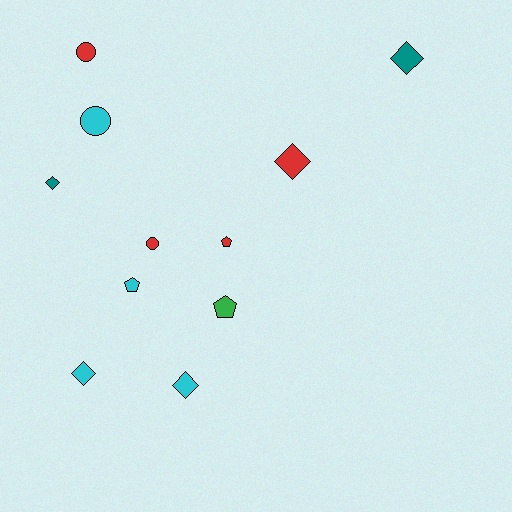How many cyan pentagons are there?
There is 1 cyan pentagon.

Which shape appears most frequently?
Diamond, with 5 objects.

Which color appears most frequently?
Red, with 4 objects.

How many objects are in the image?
There are 11 objects.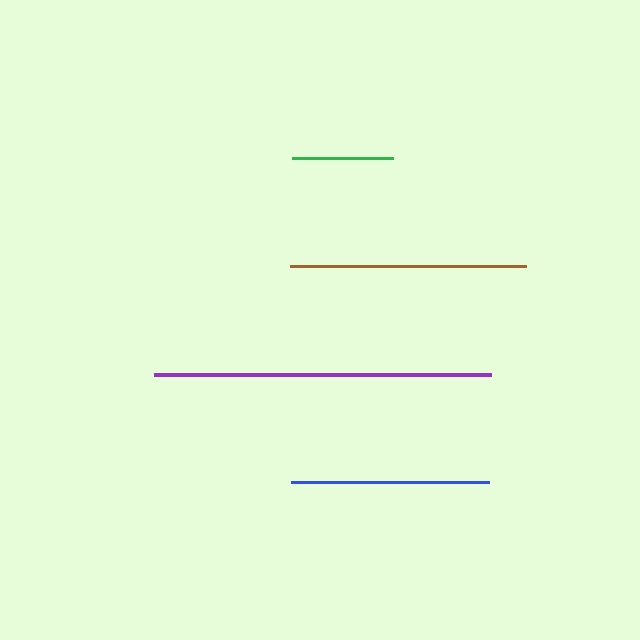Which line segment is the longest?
The purple line is the longest at approximately 337 pixels.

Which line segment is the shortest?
The green line is the shortest at approximately 101 pixels.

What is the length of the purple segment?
The purple segment is approximately 337 pixels long.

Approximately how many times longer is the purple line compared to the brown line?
The purple line is approximately 1.4 times the length of the brown line.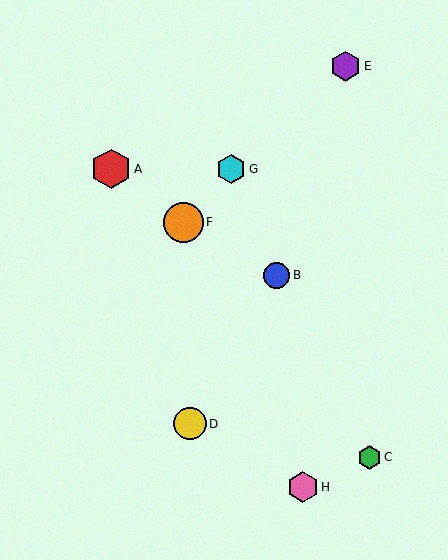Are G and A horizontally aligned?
Yes, both are at y≈169.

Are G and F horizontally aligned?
No, G is at y≈169 and F is at y≈222.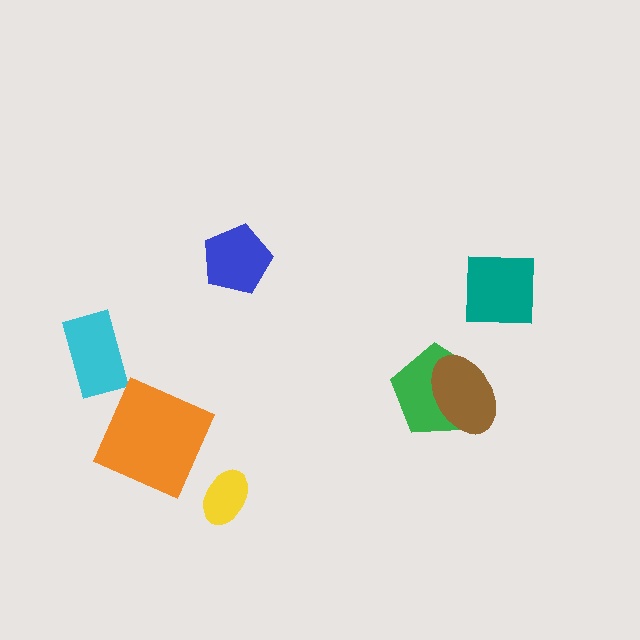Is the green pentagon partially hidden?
Yes, it is partially covered by another shape.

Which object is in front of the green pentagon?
The brown ellipse is in front of the green pentagon.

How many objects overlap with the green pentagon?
1 object overlaps with the green pentagon.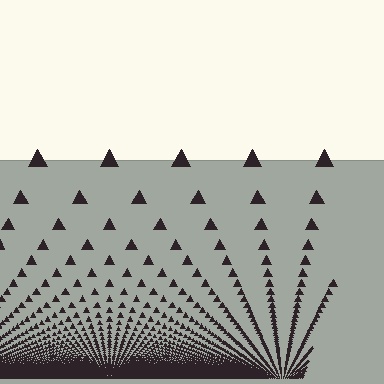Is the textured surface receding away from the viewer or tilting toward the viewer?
The surface appears to tilt toward the viewer. Texture elements get larger and sparser toward the top.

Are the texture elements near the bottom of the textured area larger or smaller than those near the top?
Smaller. The gradient is inverted — elements near the bottom are smaller and denser.